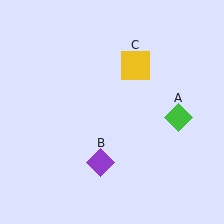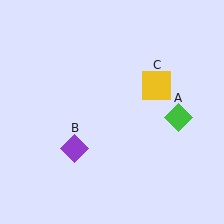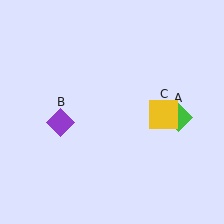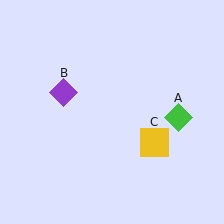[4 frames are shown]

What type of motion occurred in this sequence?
The purple diamond (object B), yellow square (object C) rotated clockwise around the center of the scene.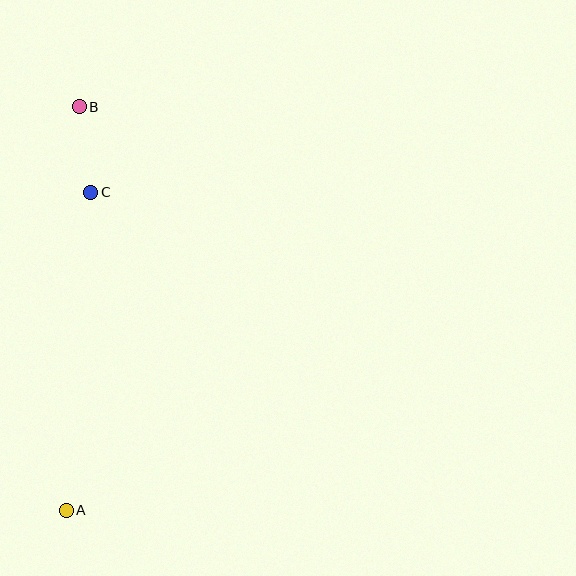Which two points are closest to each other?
Points B and C are closest to each other.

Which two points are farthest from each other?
Points A and B are farthest from each other.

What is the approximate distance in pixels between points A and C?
The distance between A and C is approximately 319 pixels.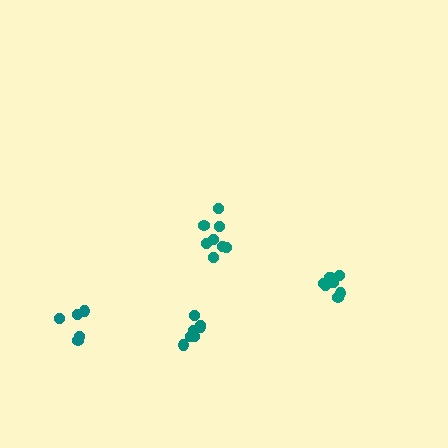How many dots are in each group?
Group 1: 5 dots, Group 2: 8 dots, Group 3: 8 dots, Group 4: 7 dots (28 total).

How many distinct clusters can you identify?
There are 4 distinct clusters.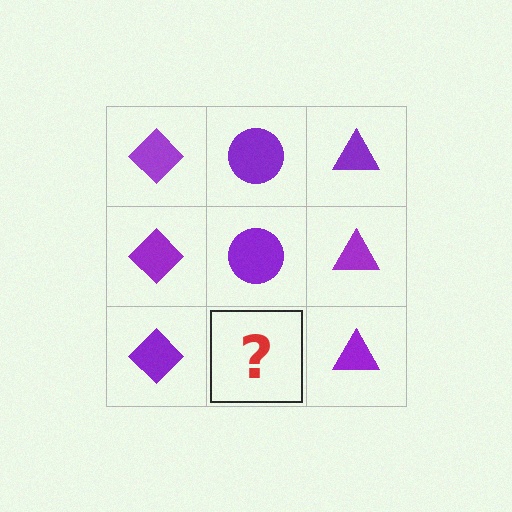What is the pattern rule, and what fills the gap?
The rule is that each column has a consistent shape. The gap should be filled with a purple circle.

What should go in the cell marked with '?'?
The missing cell should contain a purple circle.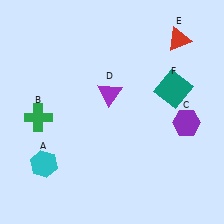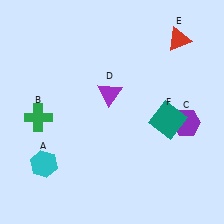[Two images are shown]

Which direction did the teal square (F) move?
The teal square (F) moved down.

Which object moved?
The teal square (F) moved down.